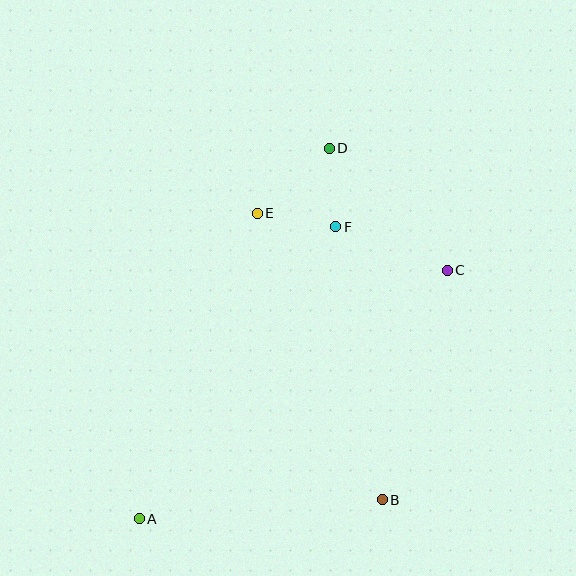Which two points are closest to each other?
Points D and F are closest to each other.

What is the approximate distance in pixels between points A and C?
The distance between A and C is approximately 396 pixels.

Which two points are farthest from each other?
Points A and D are farthest from each other.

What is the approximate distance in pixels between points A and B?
The distance between A and B is approximately 244 pixels.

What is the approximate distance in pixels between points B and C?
The distance between B and C is approximately 239 pixels.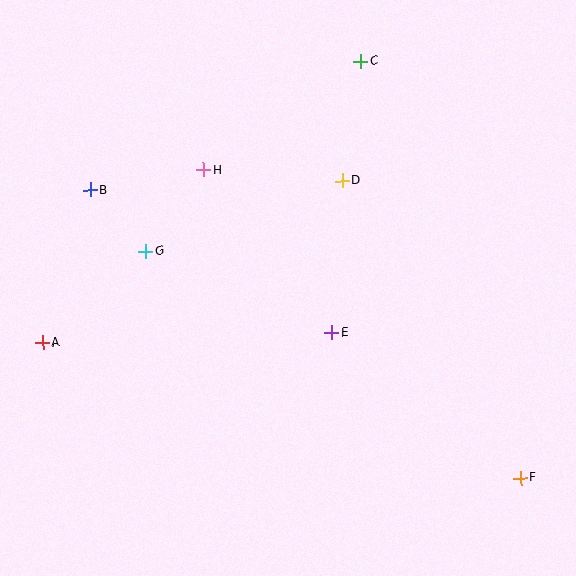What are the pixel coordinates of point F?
Point F is at (520, 478).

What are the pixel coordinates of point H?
Point H is at (204, 170).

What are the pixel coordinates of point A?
Point A is at (43, 343).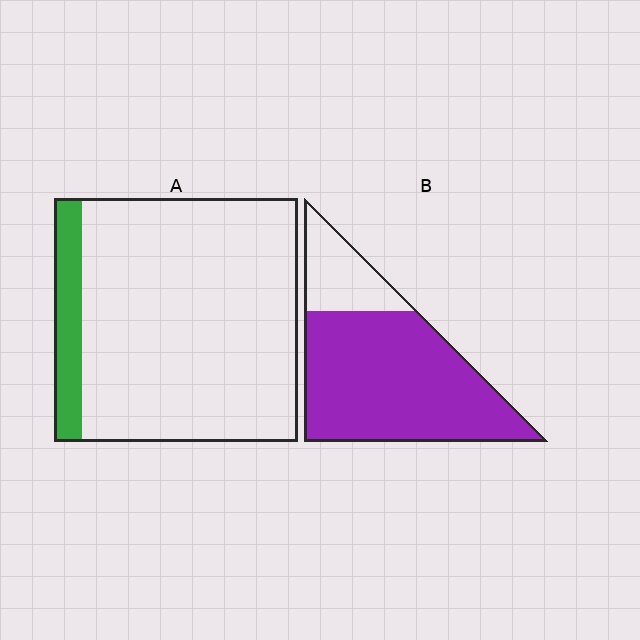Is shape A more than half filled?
No.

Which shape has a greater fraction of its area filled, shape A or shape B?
Shape B.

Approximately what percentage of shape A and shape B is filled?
A is approximately 10% and B is approximately 80%.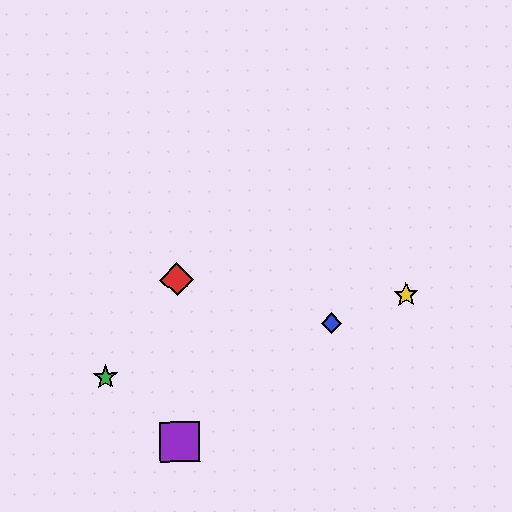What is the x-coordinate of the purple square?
The purple square is at x≈180.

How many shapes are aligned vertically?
2 shapes (the red diamond, the purple square) are aligned vertically.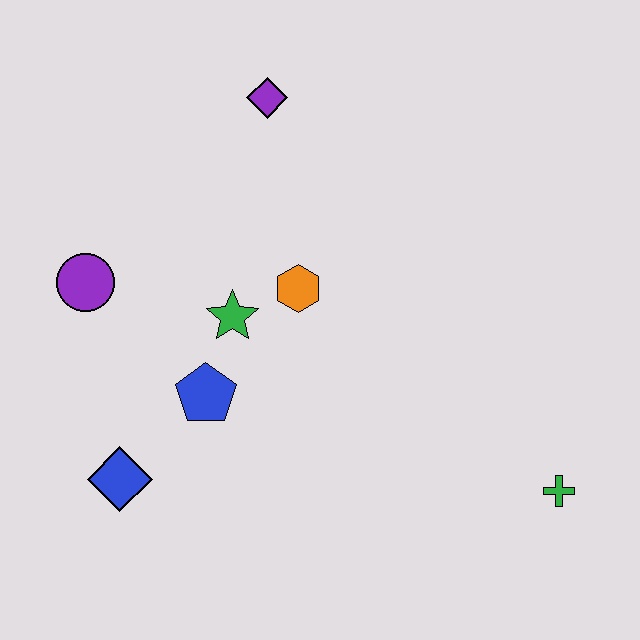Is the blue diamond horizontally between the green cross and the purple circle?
Yes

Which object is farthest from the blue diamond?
The green cross is farthest from the blue diamond.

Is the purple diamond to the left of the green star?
No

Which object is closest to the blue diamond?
The blue pentagon is closest to the blue diamond.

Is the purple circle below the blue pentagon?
No